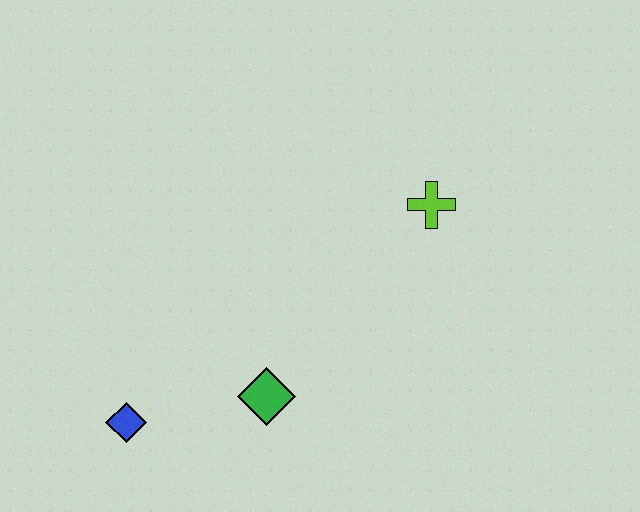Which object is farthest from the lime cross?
The blue diamond is farthest from the lime cross.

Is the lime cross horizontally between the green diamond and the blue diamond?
No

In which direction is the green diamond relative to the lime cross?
The green diamond is below the lime cross.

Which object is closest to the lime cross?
The green diamond is closest to the lime cross.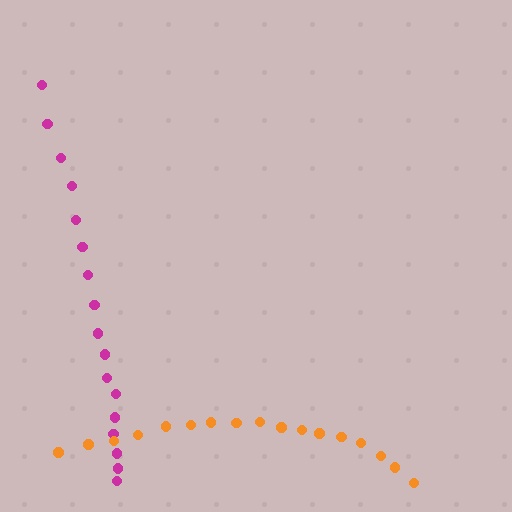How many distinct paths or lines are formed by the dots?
There are 2 distinct paths.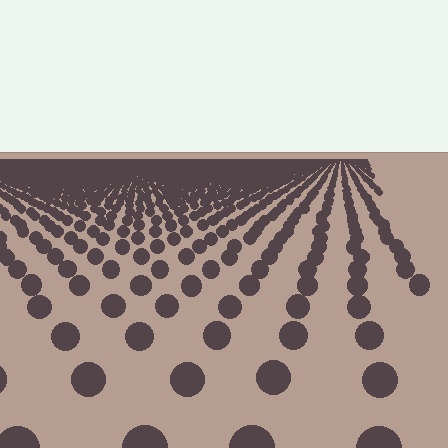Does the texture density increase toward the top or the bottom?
Density increases toward the top.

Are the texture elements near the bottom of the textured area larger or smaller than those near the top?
Larger. Near the bottom, elements are closer to the viewer and appear at a bigger on-screen size.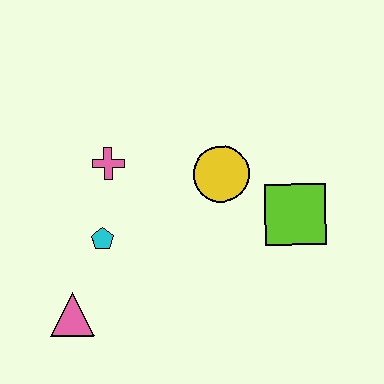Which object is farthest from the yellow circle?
The pink triangle is farthest from the yellow circle.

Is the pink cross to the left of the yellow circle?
Yes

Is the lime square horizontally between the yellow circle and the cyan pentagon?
No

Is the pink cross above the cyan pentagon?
Yes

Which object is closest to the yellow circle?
The lime square is closest to the yellow circle.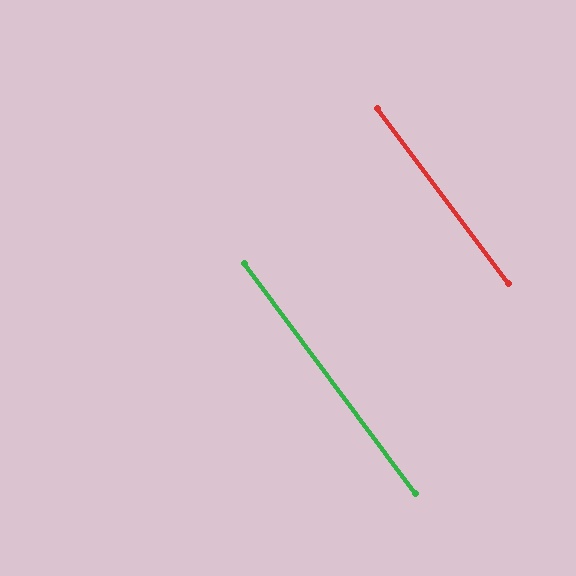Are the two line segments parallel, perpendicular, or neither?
Parallel — their directions differ by only 0.2°.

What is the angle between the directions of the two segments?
Approximately 0 degrees.